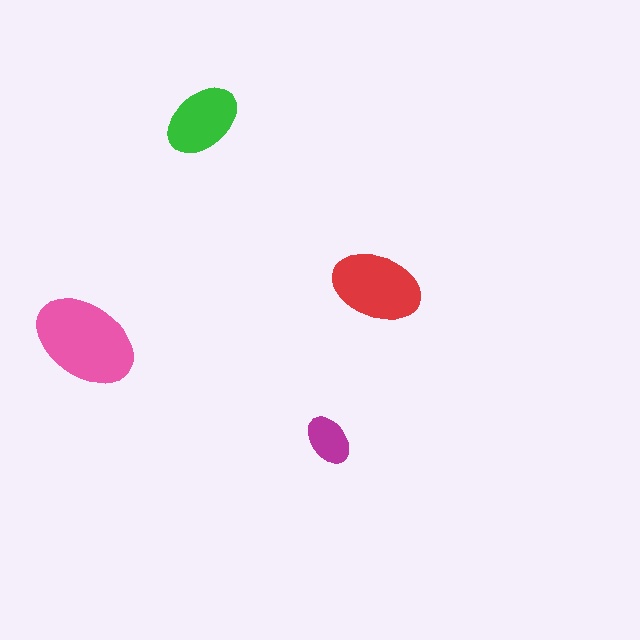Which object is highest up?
The green ellipse is topmost.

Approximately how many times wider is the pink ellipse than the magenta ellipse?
About 2 times wider.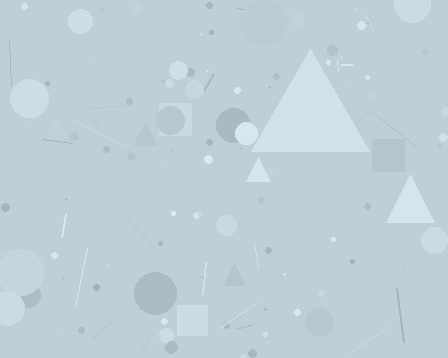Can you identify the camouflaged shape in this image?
The camouflaged shape is a triangle.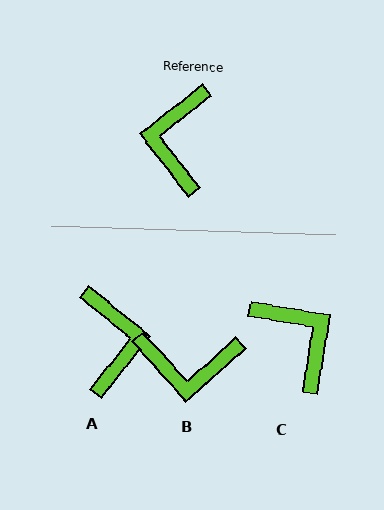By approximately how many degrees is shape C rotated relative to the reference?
Approximately 138 degrees clockwise.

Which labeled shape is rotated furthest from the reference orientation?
A, about 167 degrees away.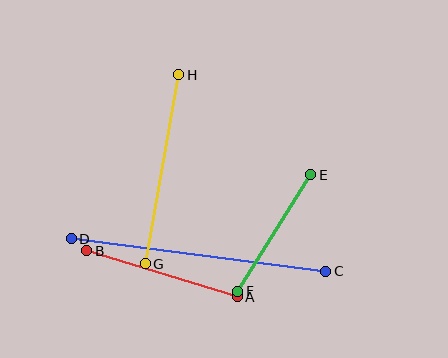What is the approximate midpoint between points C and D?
The midpoint is at approximately (199, 255) pixels.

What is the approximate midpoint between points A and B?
The midpoint is at approximately (162, 274) pixels.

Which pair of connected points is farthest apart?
Points C and D are farthest apart.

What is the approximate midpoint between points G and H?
The midpoint is at approximately (162, 169) pixels.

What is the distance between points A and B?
The distance is approximately 157 pixels.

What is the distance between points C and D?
The distance is approximately 256 pixels.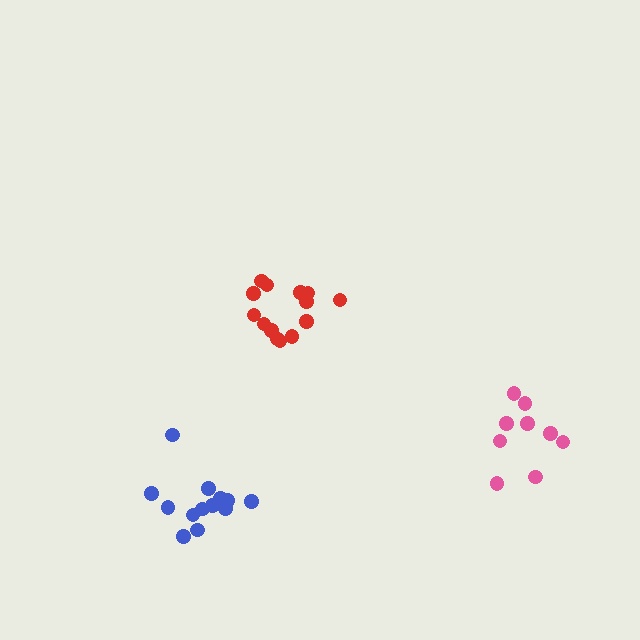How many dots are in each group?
Group 1: 15 dots, Group 2: 14 dots, Group 3: 9 dots (38 total).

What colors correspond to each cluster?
The clusters are colored: blue, red, pink.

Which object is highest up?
The red cluster is topmost.